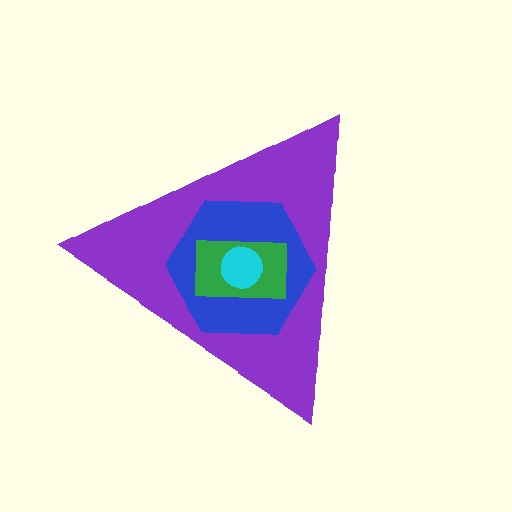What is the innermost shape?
The cyan circle.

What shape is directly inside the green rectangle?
The cyan circle.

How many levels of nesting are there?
4.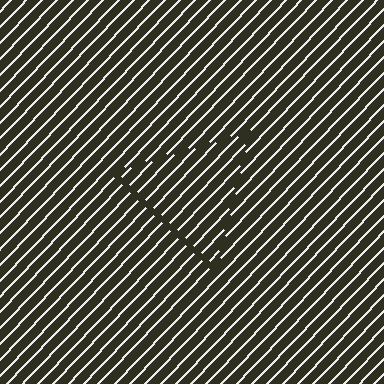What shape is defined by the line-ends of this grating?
An illusory triangle. The interior of the shape contains the same grating, shifted by half a period — the contour is defined by the phase discontinuity where line-ends from the inner and outer gratings abut.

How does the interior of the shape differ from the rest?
The interior of the shape contains the same grating, shifted by half a period — the contour is defined by the phase discontinuity where line-ends from the inner and outer gratings abut.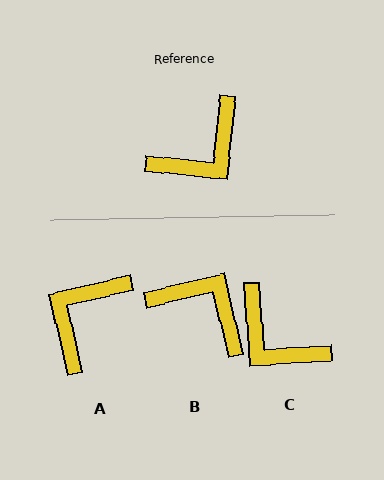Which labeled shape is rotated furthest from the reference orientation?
A, about 161 degrees away.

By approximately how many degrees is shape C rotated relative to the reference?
Approximately 80 degrees clockwise.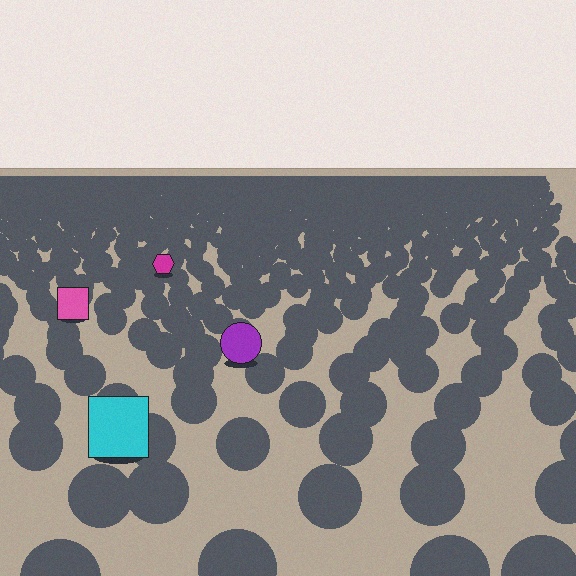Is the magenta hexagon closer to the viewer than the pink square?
No. The pink square is closer — you can tell from the texture gradient: the ground texture is coarser near it.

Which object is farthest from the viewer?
The magenta hexagon is farthest from the viewer. It appears smaller and the ground texture around it is denser.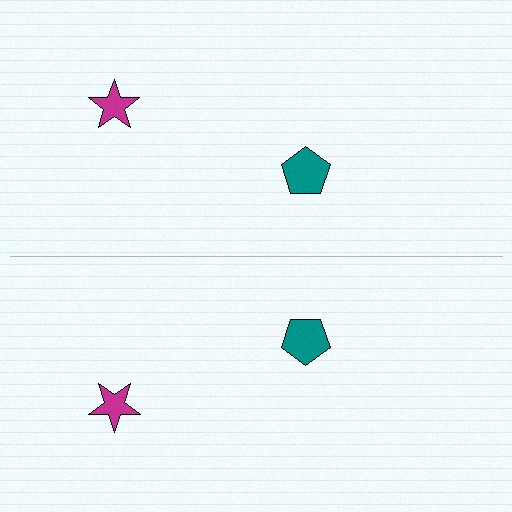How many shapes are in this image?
There are 4 shapes in this image.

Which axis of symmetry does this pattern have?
The pattern has a horizontal axis of symmetry running through the center of the image.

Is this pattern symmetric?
Yes, this pattern has bilateral (reflection) symmetry.